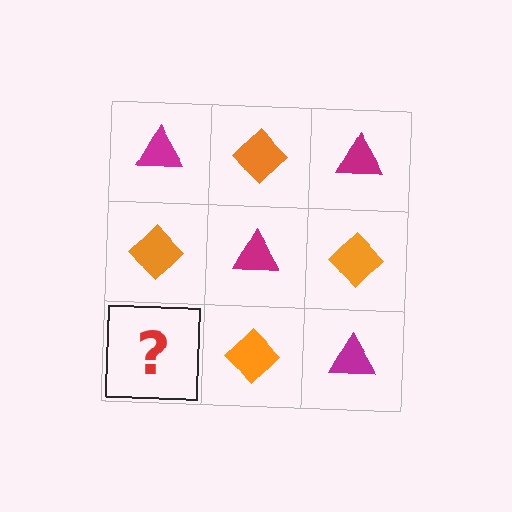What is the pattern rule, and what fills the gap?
The rule is that it alternates magenta triangle and orange diamond in a checkerboard pattern. The gap should be filled with a magenta triangle.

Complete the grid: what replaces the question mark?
The question mark should be replaced with a magenta triangle.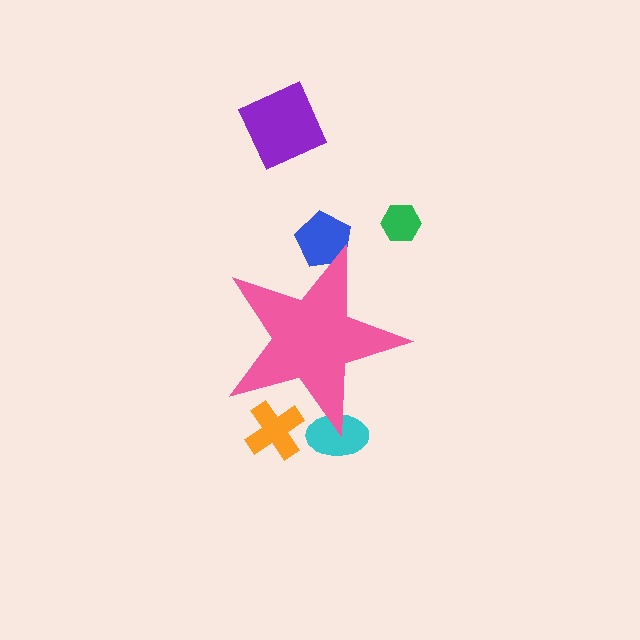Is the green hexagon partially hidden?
No, the green hexagon is fully visible.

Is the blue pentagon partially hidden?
Yes, the blue pentagon is partially hidden behind the pink star.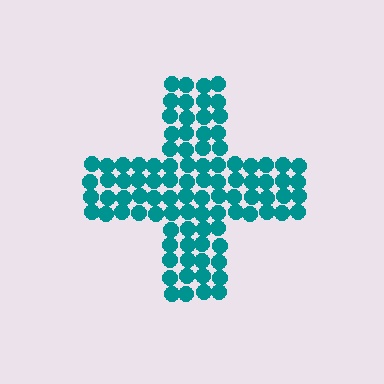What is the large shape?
The large shape is a cross.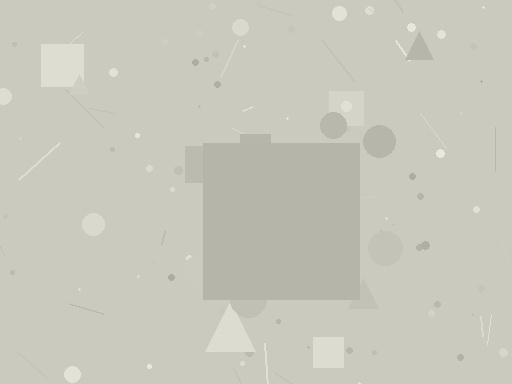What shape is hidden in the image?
A square is hidden in the image.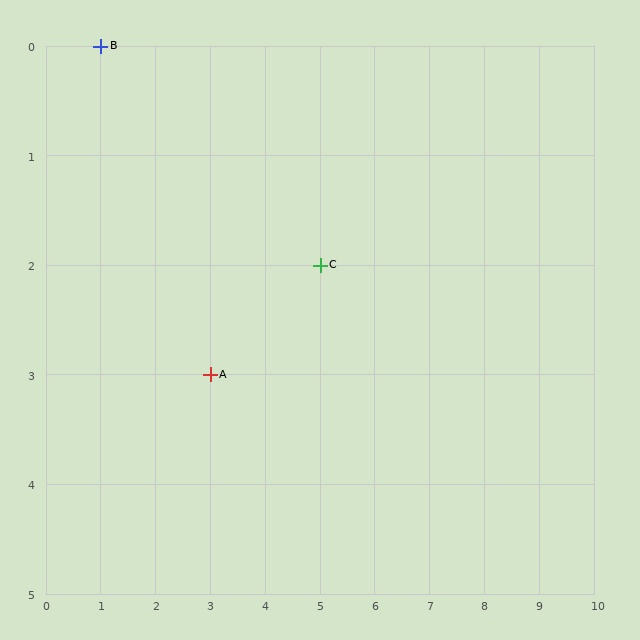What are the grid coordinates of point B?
Point B is at grid coordinates (1, 0).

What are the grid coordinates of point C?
Point C is at grid coordinates (5, 2).